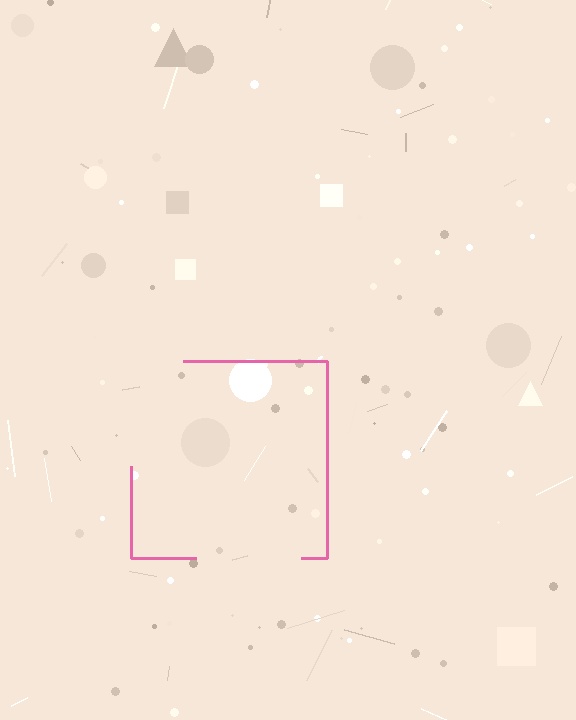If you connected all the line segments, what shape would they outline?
They would outline a square.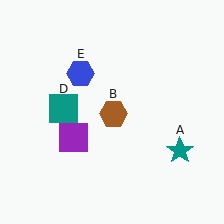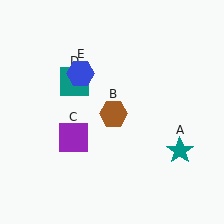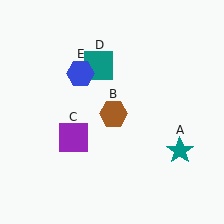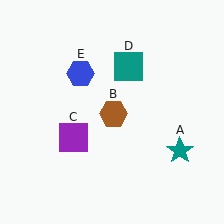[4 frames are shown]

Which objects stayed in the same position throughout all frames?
Teal star (object A) and brown hexagon (object B) and purple square (object C) and blue hexagon (object E) remained stationary.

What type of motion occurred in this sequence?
The teal square (object D) rotated clockwise around the center of the scene.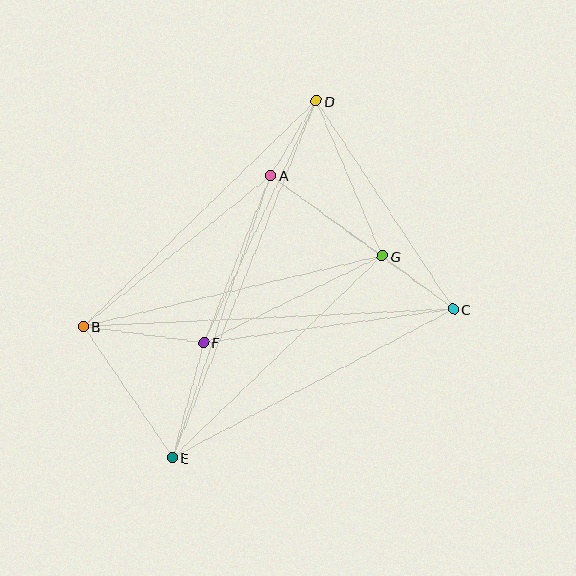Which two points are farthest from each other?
Points D and E are farthest from each other.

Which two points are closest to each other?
Points A and D are closest to each other.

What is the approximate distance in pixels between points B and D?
The distance between B and D is approximately 324 pixels.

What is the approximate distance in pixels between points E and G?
The distance between E and G is approximately 291 pixels.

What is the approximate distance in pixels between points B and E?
The distance between B and E is approximately 159 pixels.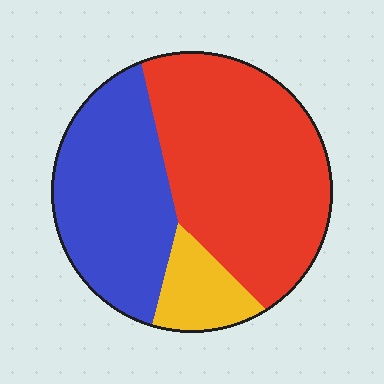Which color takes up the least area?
Yellow, at roughly 10%.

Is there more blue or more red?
Red.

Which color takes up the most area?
Red, at roughly 55%.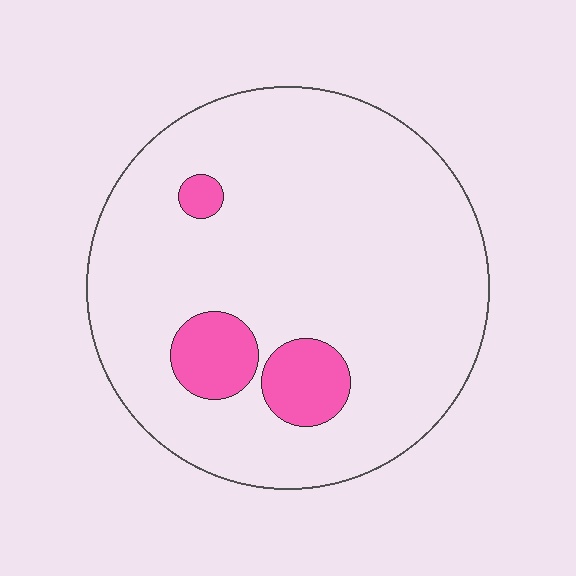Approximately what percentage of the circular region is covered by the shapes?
Approximately 10%.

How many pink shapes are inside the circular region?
3.